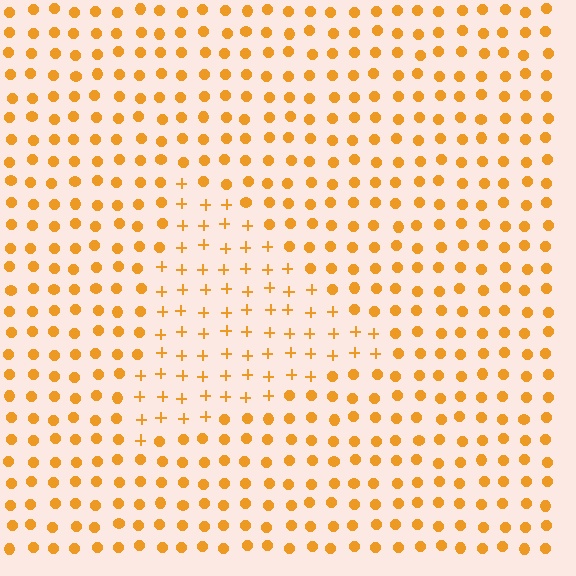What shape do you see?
I see a triangle.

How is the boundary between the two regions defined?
The boundary is defined by a change in element shape: plus signs inside vs. circles outside. All elements share the same color and spacing.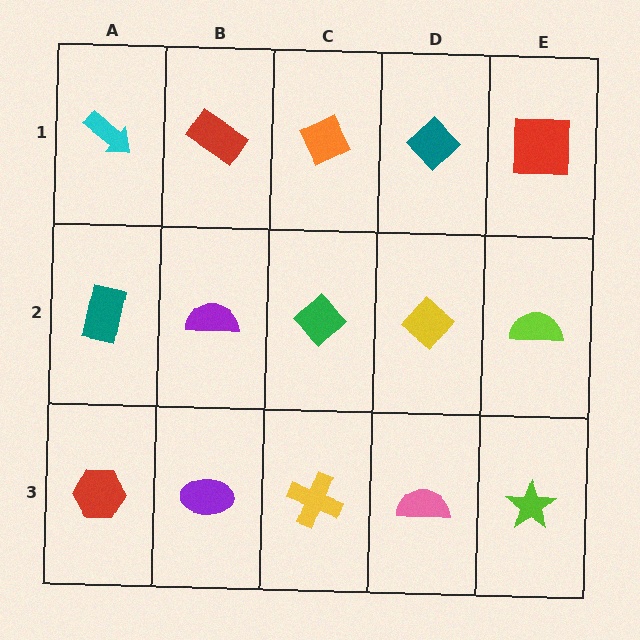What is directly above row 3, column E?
A lime semicircle.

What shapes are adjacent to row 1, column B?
A purple semicircle (row 2, column B), a cyan arrow (row 1, column A), an orange diamond (row 1, column C).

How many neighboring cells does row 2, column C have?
4.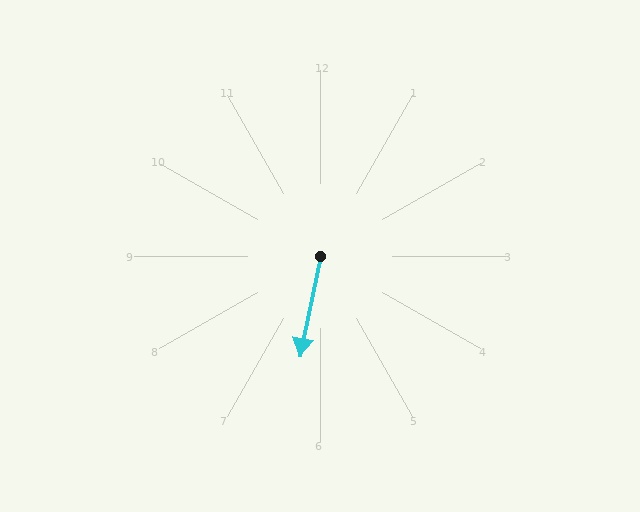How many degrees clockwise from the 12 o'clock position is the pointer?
Approximately 192 degrees.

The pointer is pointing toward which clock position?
Roughly 6 o'clock.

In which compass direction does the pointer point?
South.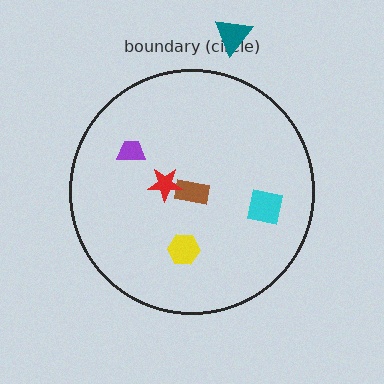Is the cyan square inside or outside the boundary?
Inside.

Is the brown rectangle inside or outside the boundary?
Inside.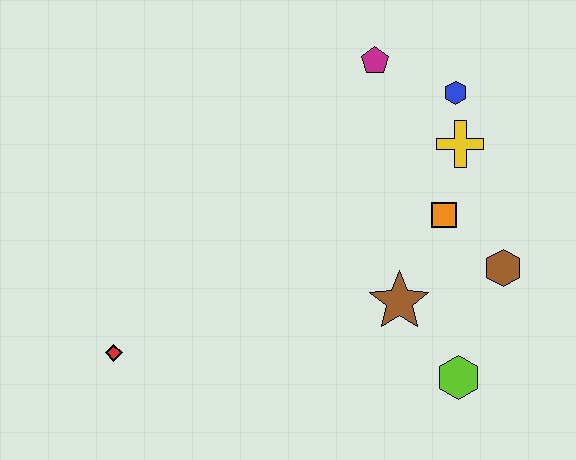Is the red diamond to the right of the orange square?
No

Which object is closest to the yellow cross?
The blue hexagon is closest to the yellow cross.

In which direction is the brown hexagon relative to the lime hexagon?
The brown hexagon is above the lime hexagon.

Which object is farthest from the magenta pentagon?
The red diamond is farthest from the magenta pentagon.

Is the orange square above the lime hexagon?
Yes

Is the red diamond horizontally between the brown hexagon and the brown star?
No